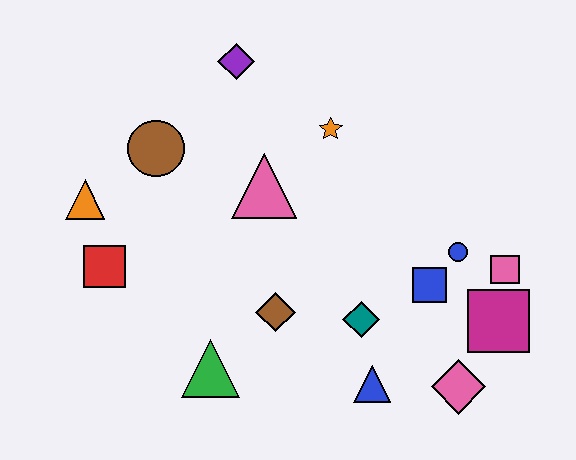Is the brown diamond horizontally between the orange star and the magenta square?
No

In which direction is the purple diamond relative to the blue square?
The purple diamond is above the blue square.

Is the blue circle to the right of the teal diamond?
Yes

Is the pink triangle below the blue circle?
No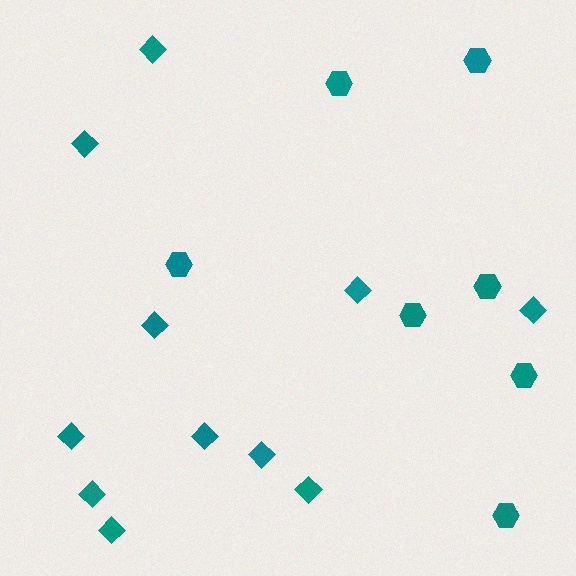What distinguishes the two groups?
There are 2 groups: one group of diamonds (11) and one group of hexagons (7).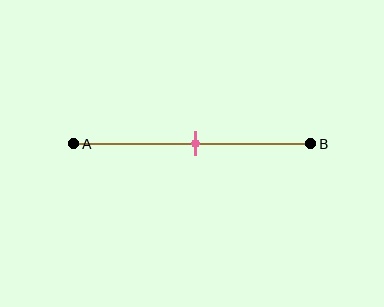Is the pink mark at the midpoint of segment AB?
Yes, the mark is approximately at the midpoint.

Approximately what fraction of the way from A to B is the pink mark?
The pink mark is approximately 50% of the way from A to B.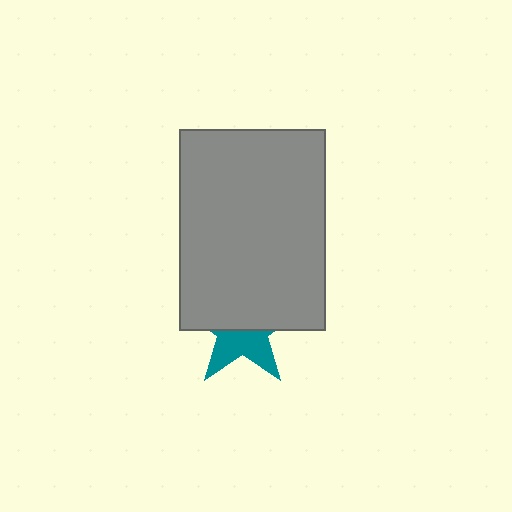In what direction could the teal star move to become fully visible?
The teal star could move down. That would shift it out from behind the gray rectangle entirely.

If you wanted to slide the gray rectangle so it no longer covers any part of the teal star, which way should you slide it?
Slide it up — that is the most direct way to separate the two shapes.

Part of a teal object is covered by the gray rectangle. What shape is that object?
It is a star.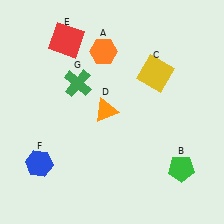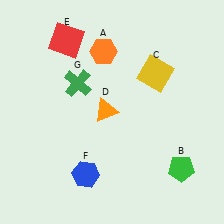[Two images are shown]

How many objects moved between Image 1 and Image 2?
1 object moved between the two images.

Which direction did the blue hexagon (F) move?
The blue hexagon (F) moved right.